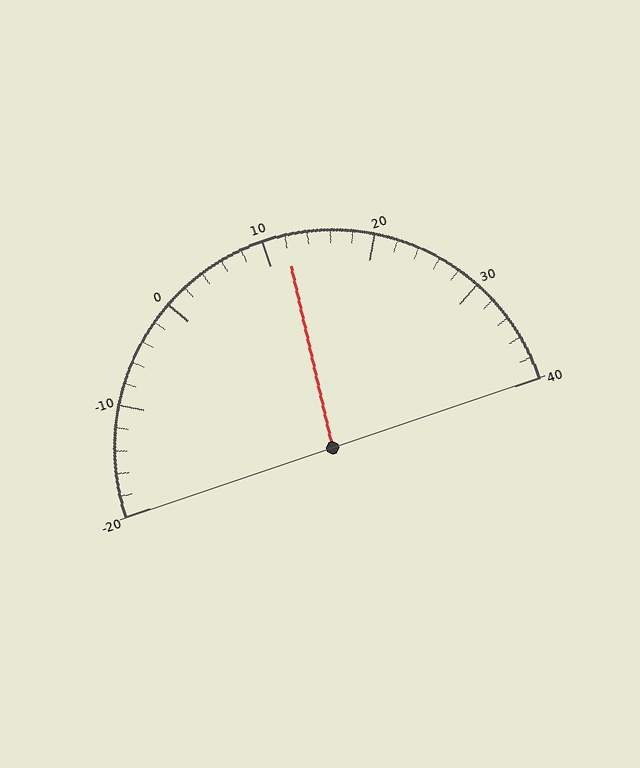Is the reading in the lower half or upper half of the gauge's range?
The reading is in the upper half of the range (-20 to 40).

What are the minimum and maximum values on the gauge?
The gauge ranges from -20 to 40.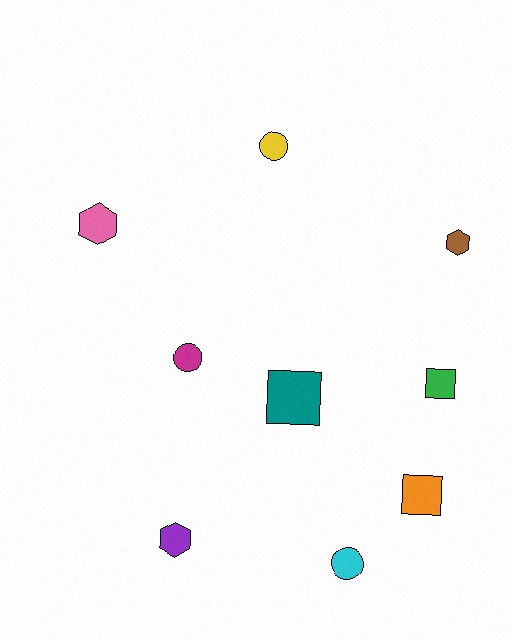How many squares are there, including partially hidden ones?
There are 3 squares.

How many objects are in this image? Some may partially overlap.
There are 9 objects.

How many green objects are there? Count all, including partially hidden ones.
There is 1 green object.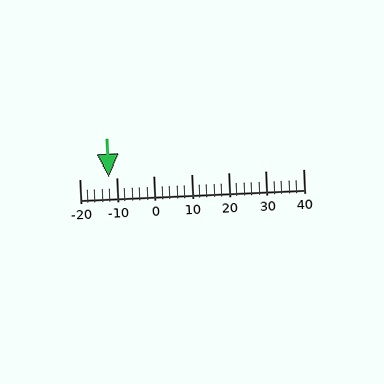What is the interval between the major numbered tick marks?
The major tick marks are spaced 10 units apart.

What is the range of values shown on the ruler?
The ruler shows values from -20 to 40.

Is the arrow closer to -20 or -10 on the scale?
The arrow is closer to -10.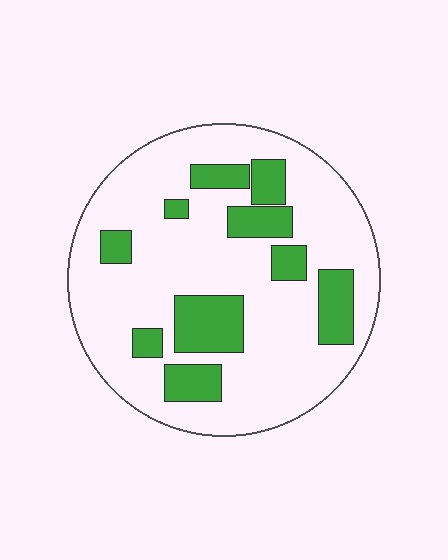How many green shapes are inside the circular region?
10.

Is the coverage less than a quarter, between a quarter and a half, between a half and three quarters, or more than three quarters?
Less than a quarter.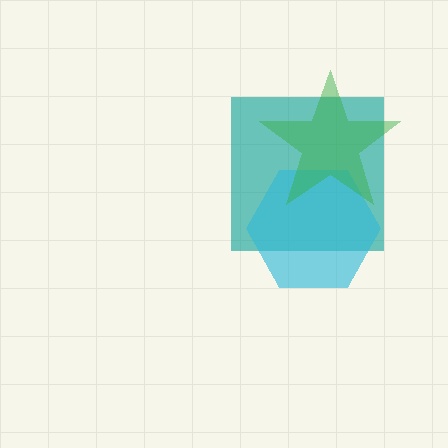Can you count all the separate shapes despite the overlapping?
Yes, there are 3 separate shapes.